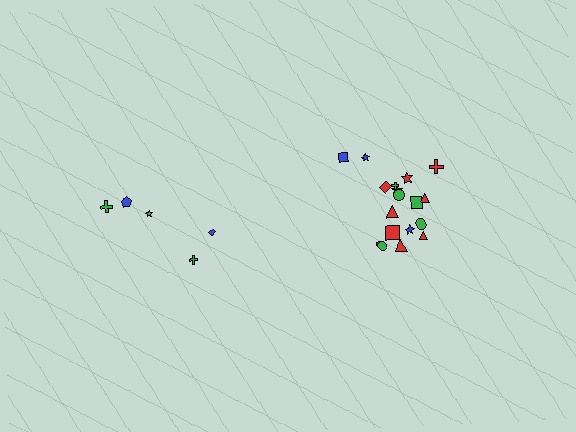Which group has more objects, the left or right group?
The right group.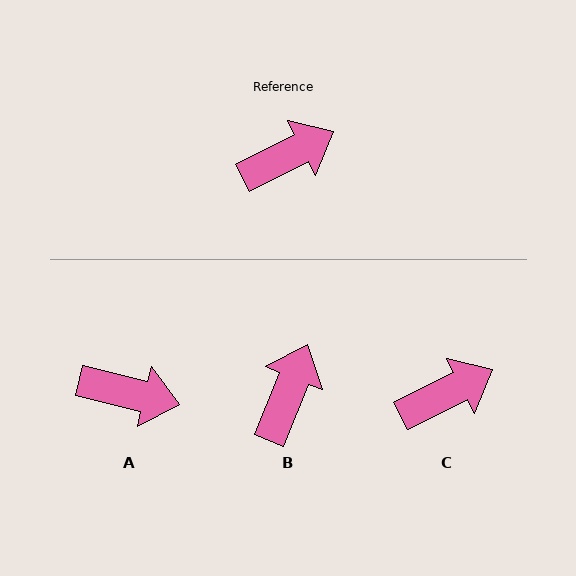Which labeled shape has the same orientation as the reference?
C.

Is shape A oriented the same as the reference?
No, it is off by about 40 degrees.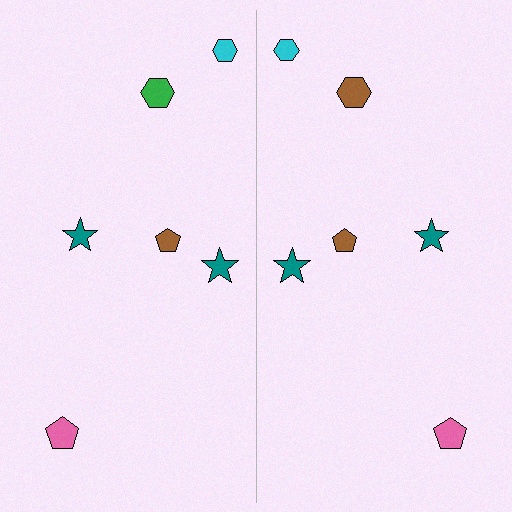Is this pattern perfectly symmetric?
No, the pattern is not perfectly symmetric. The brown hexagon on the right side breaks the symmetry — its mirror counterpart is green.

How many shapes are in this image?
There are 12 shapes in this image.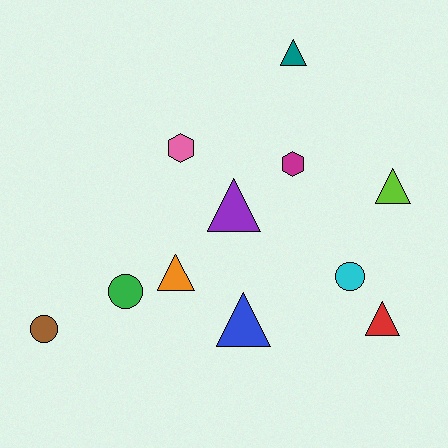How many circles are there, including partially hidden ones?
There are 3 circles.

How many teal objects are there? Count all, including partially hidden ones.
There is 1 teal object.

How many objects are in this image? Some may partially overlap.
There are 11 objects.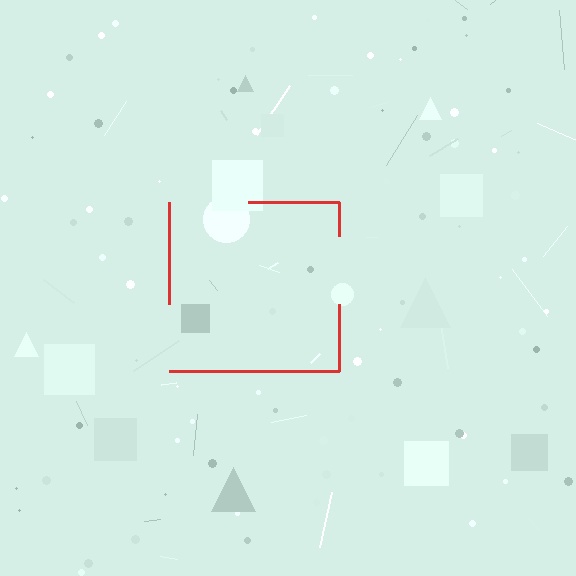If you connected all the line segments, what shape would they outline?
They would outline a square.